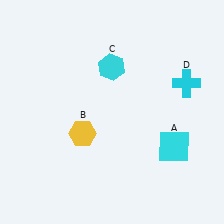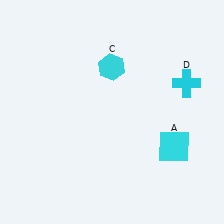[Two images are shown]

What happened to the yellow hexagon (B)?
The yellow hexagon (B) was removed in Image 2. It was in the bottom-left area of Image 1.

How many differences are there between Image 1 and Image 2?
There is 1 difference between the two images.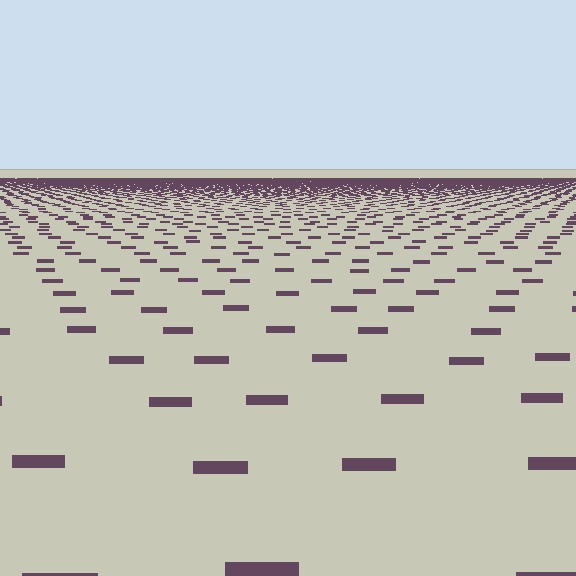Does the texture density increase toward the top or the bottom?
Density increases toward the top.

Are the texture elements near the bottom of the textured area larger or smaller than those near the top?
Larger. Near the bottom, elements are closer to the viewer and appear at a bigger on-screen size.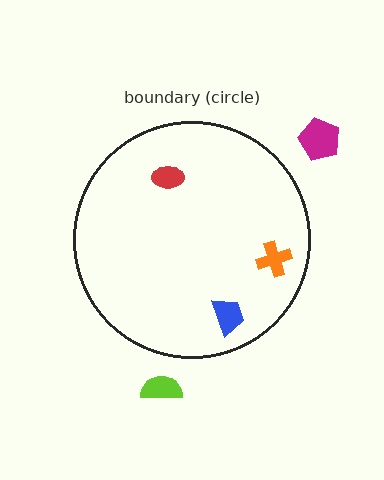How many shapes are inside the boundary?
3 inside, 2 outside.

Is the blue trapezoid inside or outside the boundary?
Inside.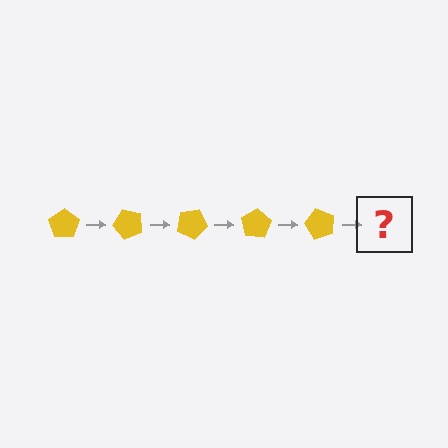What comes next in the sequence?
The next element should be a yellow pentagon rotated 250 degrees.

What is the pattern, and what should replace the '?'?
The pattern is that the pentagon rotates 50 degrees each step. The '?' should be a yellow pentagon rotated 250 degrees.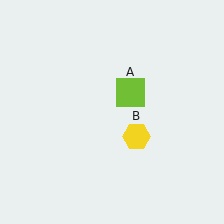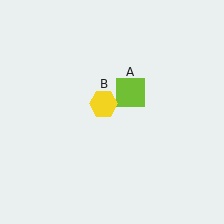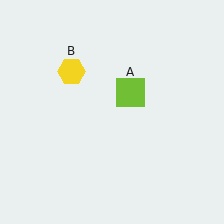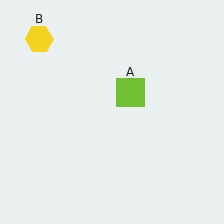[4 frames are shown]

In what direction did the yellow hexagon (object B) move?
The yellow hexagon (object B) moved up and to the left.